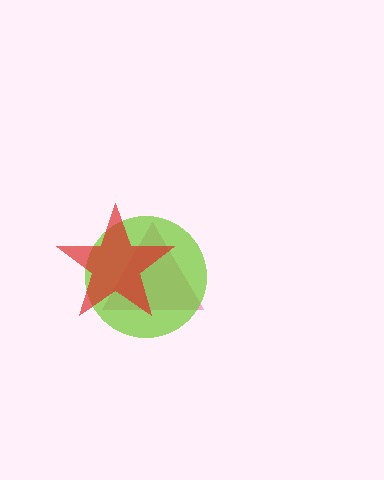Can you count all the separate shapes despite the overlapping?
Yes, there are 3 separate shapes.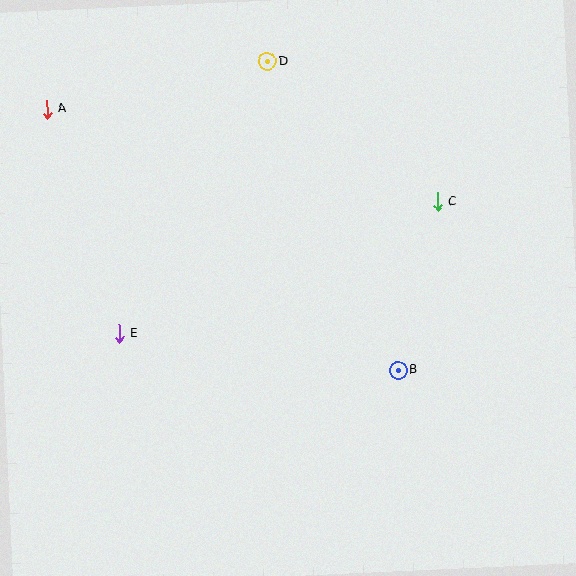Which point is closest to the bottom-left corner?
Point E is closest to the bottom-left corner.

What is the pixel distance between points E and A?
The distance between E and A is 235 pixels.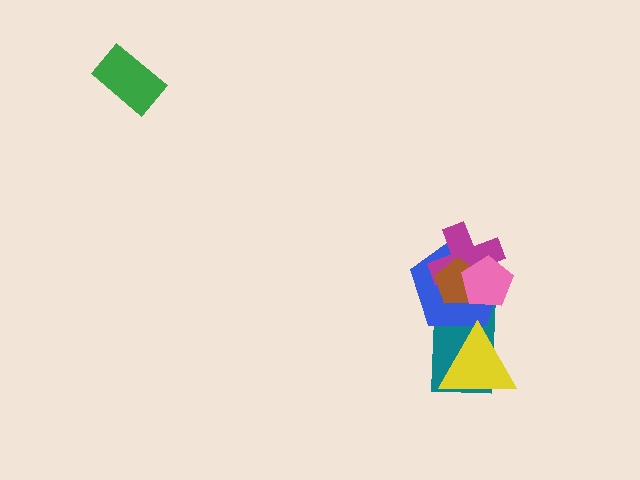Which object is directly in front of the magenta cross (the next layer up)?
The brown pentagon is directly in front of the magenta cross.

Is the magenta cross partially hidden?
Yes, it is partially covered by another shape.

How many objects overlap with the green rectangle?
0 objects overlap with the green rectangle.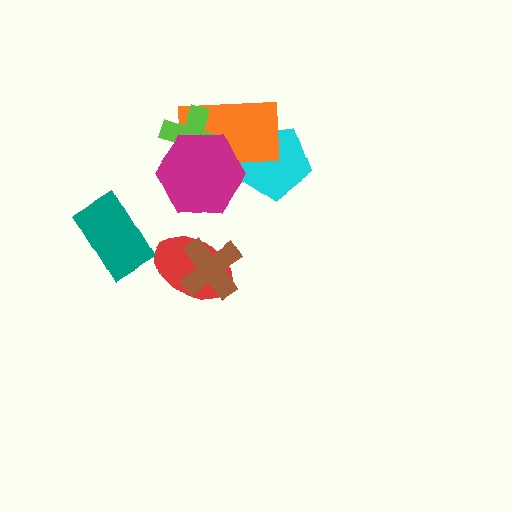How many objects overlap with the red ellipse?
1 object overlaps with the red ellipse.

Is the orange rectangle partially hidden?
Yes, it is partially covered by another shape.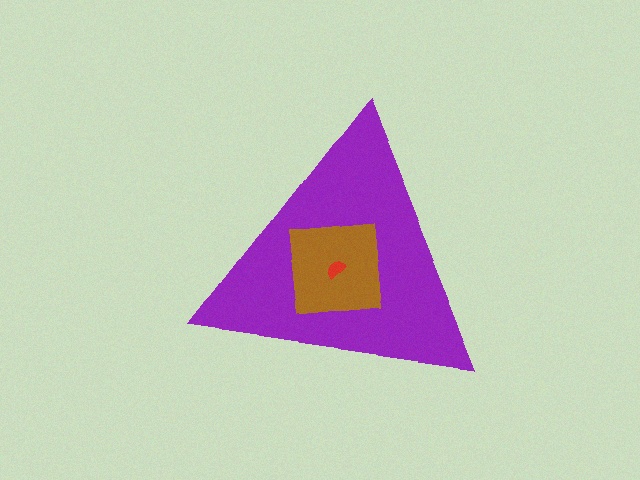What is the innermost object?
The red semicircle.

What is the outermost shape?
The purple triangle.